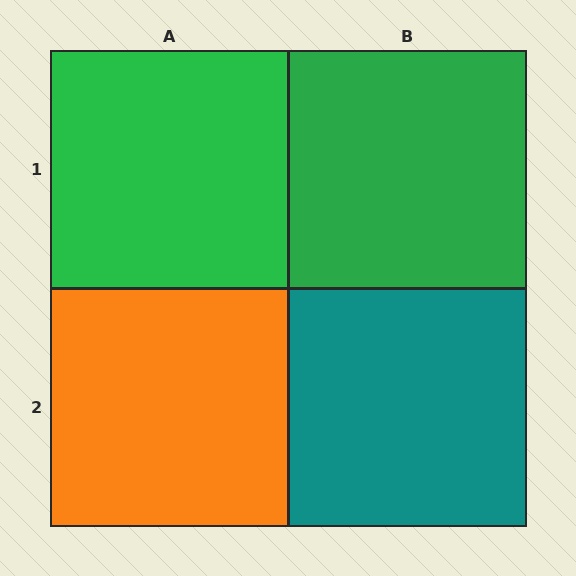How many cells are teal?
1 cell is teal.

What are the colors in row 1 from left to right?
Green, green.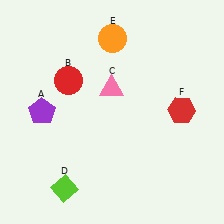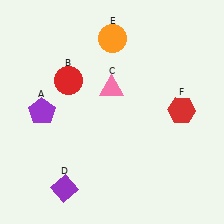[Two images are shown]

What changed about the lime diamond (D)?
In Image 1, D is lime. In Image 2, it changed to purple.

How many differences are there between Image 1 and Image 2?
There is 1 difference between the two images.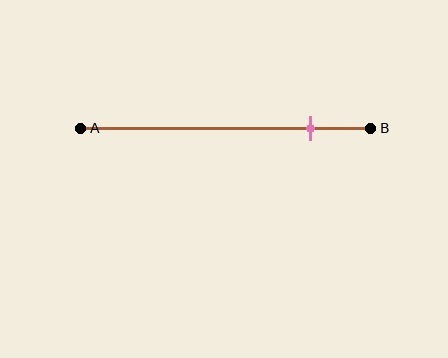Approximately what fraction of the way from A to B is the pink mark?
The pink mark is approximately 80% of the way from A to B.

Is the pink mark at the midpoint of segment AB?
No, the mark is at about 80% from A, not at the 50% midpoint.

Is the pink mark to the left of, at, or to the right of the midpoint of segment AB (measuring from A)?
The pink mark is to the right of the midpoint of segment AB.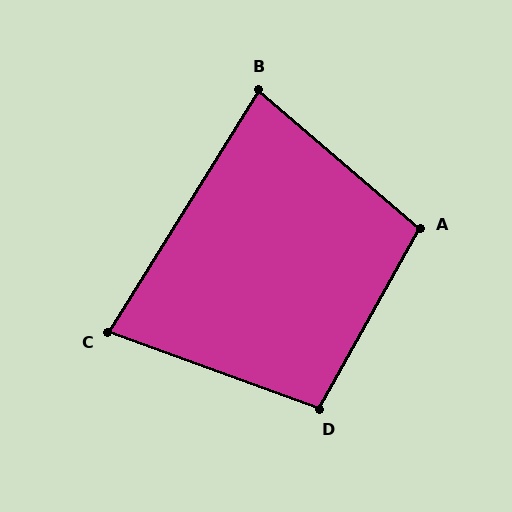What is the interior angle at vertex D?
Approximately 99 degrees (obtuse).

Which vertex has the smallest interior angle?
C, at approximately 78 degrees.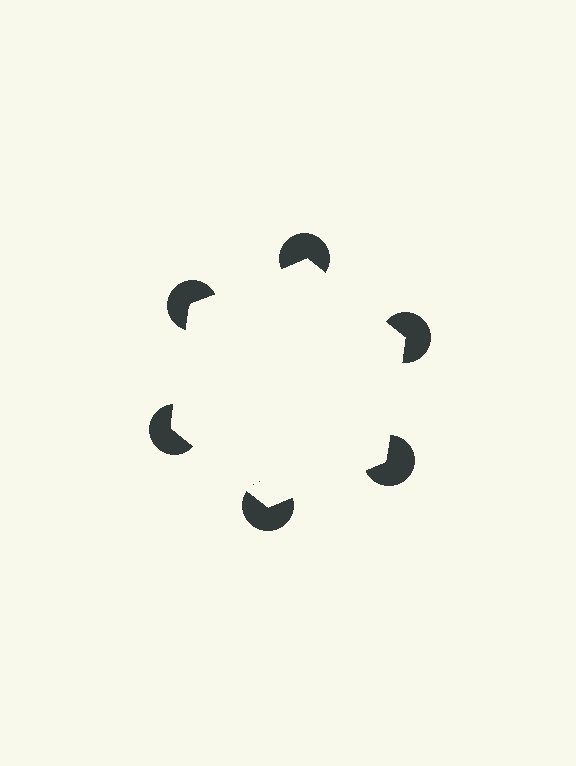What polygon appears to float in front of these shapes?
An illusory hexagon — its edges are inferred from the aligned wedge cuts in the pac-man discs, not physically drawn.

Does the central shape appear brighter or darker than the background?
It typically appears slightly brighter than the background, even though no actual brightness change is drawn.